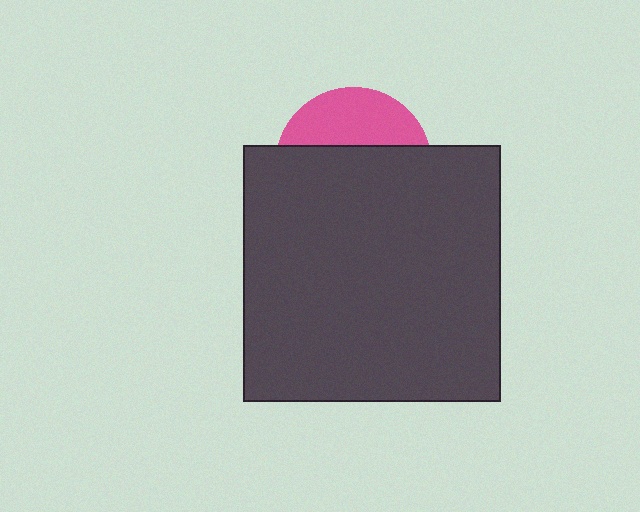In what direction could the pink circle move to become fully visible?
The pink circle could move up. That would shift it out from behind the dark gray square entirely.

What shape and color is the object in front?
The object in front is a dark gray square.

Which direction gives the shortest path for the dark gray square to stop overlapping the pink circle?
Moving down gives the shortest separation.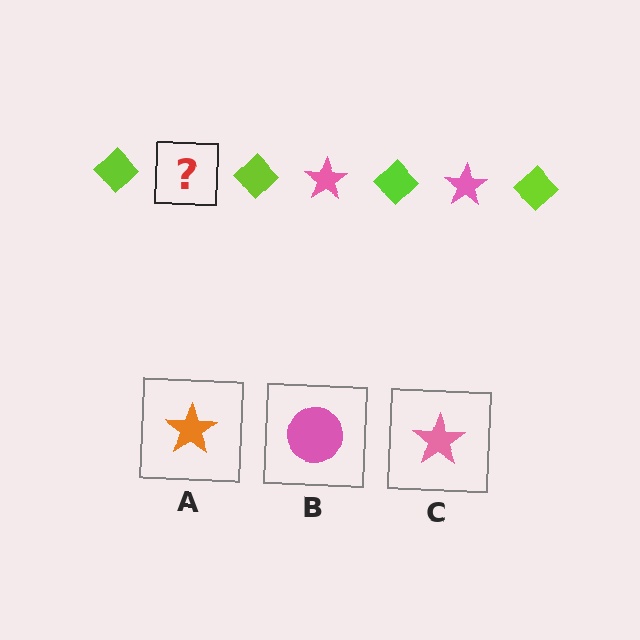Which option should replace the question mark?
Option C.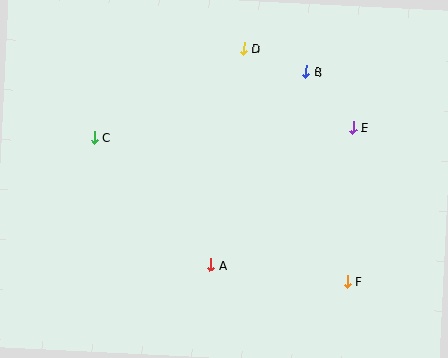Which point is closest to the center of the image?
Point A at (211, 265) is closest to the center.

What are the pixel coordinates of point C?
Point C is at (94, 137).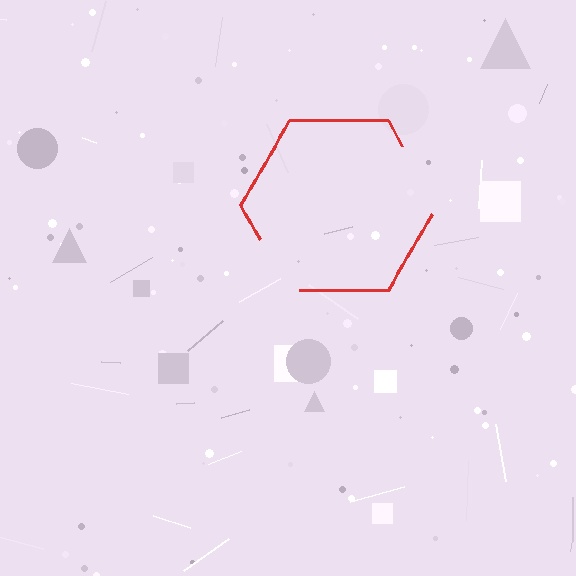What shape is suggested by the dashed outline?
The dashed outline suggests a hexagon.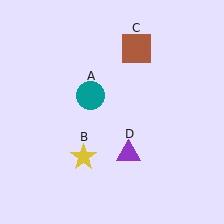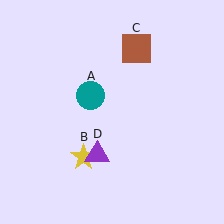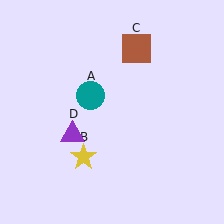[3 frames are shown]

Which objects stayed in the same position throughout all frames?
Teal circle (object A) and yellow star (object B) and brown square (object C) remained stationary.